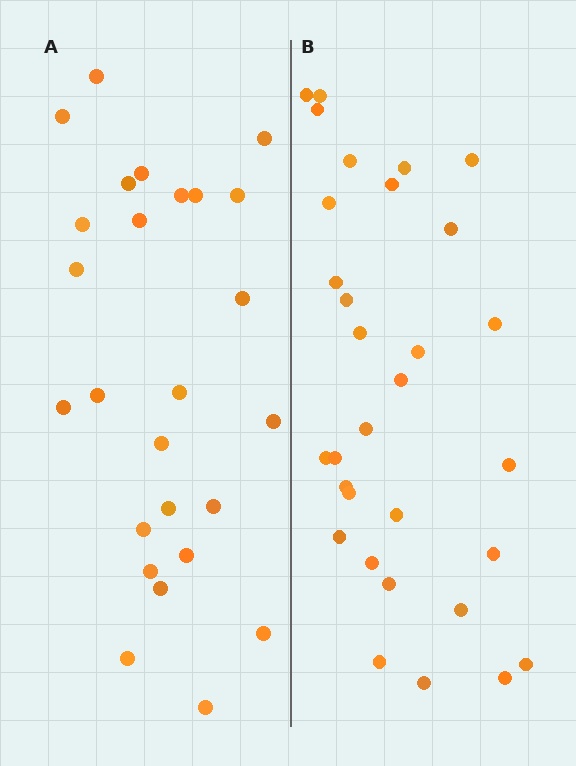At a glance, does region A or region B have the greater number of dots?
Region B (the right region) has more dots.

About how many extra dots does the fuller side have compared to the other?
Region B has about 5 more dots than region A.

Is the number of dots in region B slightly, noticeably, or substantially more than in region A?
Region B has only slightly more — the two regions are fairly close. The ratio is roughly 1.2 to 1.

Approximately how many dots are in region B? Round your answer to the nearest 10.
About 30 dots. (The exact count is 31, which rounds to 30.)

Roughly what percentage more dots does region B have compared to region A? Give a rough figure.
About 20% more.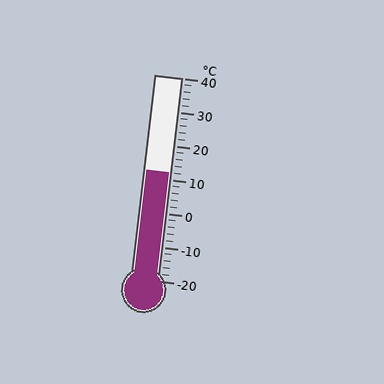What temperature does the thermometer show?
The thermometer shows approximately 12°C.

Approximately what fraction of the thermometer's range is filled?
The thermometer is filled to approximately 55% of its range.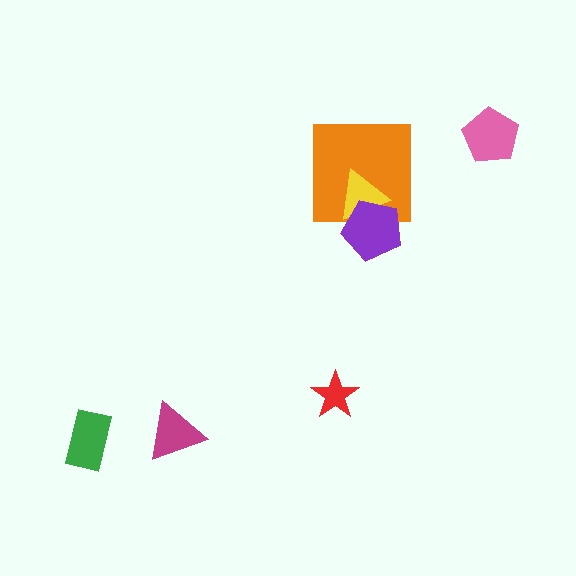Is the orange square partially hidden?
Yes, it is partially covered by another shape.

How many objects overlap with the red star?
0 objects overlap with the red star.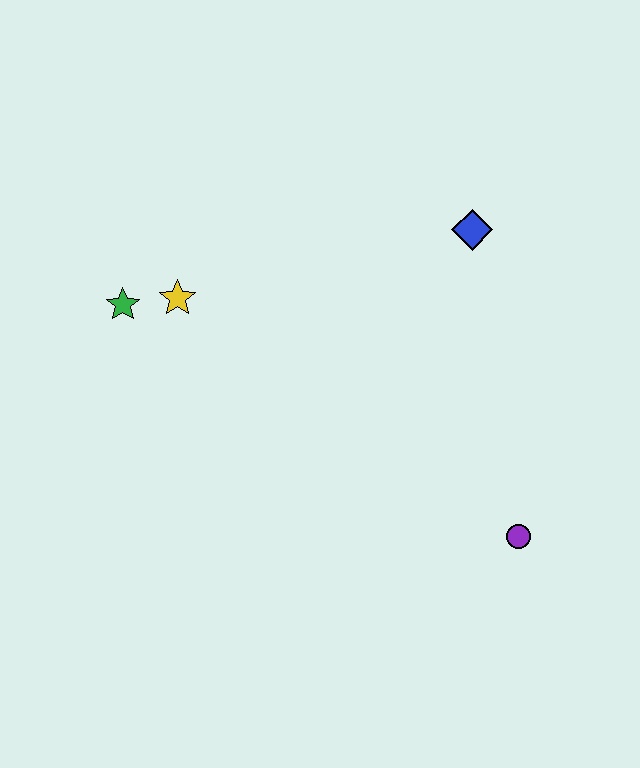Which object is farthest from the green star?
The purple circle is farthest from the green star.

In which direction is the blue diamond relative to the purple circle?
The blue diamond is above the purple circle.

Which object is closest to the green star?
The yellow star is closest to the green star.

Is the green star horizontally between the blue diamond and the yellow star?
No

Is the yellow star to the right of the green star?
Yes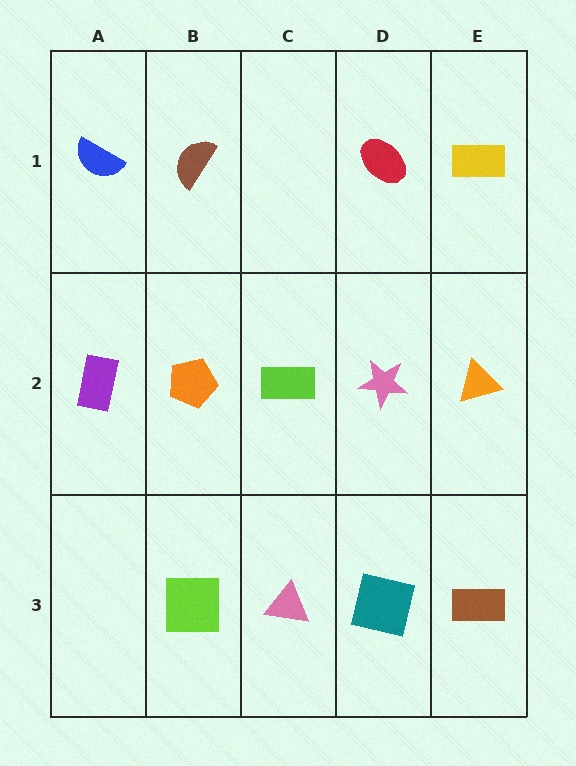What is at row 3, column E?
A brown rectangle.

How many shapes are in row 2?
5 shapes.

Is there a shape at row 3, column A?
No, that cell is empty.